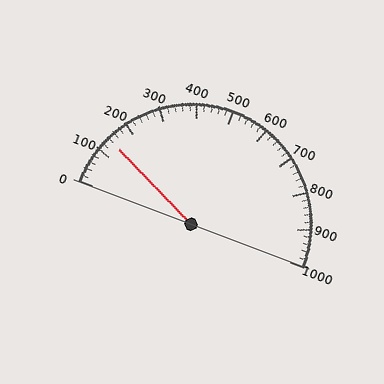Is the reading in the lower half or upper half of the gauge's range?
The reading is in the lower half of the range (0 to 1000).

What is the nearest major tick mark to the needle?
The nearest major tick mark is 100.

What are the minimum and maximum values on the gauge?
The gauge ranges from 0 to 1000.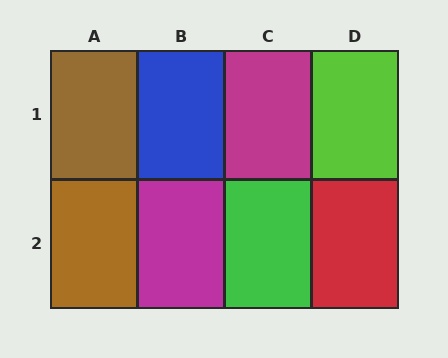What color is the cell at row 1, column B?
Blue.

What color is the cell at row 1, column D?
Lime.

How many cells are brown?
2 cells are brown.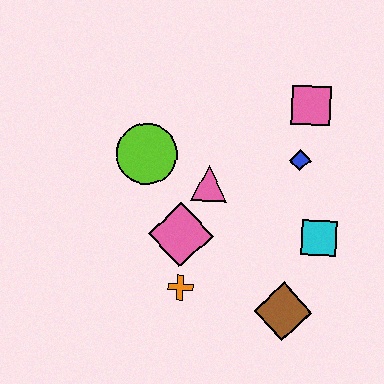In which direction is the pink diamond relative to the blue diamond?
The pink diamond is to the left of the blue diamond.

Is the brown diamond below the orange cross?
Yes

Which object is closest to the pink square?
The blue diamond is closest to the pink square.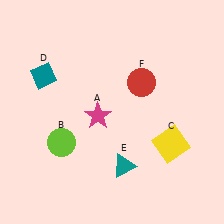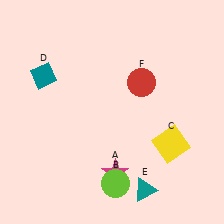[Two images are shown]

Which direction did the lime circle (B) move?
The lime circle (B) moved right.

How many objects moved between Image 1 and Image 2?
3 objects moved between the two images.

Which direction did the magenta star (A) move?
The magenta star (A) moved down.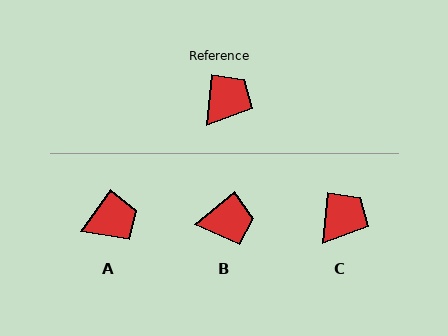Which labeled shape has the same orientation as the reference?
C.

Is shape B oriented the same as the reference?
No, it is off by about 45 degrees.